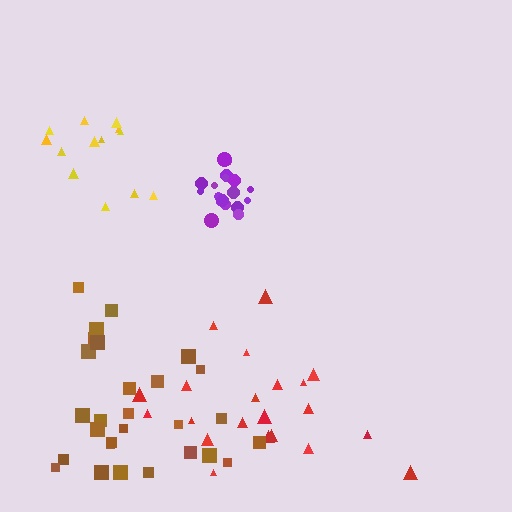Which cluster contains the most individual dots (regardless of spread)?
Brown (28).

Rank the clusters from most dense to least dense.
purple, yellow, brown, red.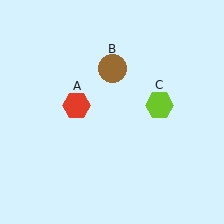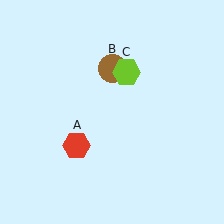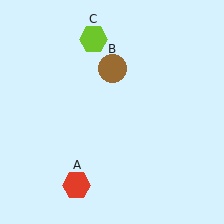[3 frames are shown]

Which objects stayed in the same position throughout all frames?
Brown circle (object B) remained stationary.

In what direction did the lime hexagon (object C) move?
The lime hexagon (object C) moved up and to the left.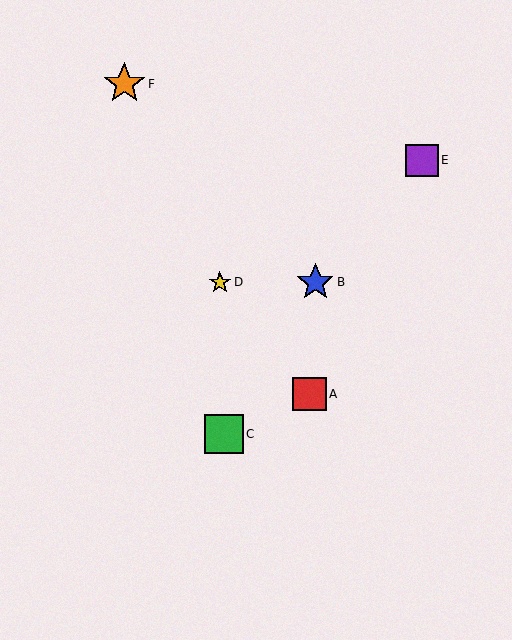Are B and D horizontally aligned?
Yes, both are at y≈282.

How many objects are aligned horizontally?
2 objects (B, D) are aligned horizontally.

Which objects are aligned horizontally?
Objects B, D are aligned horizontally.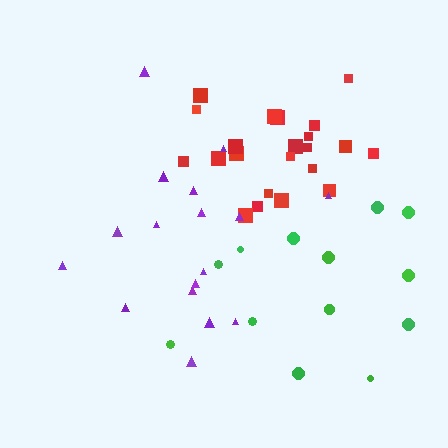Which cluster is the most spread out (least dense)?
Green.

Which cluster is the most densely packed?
Red.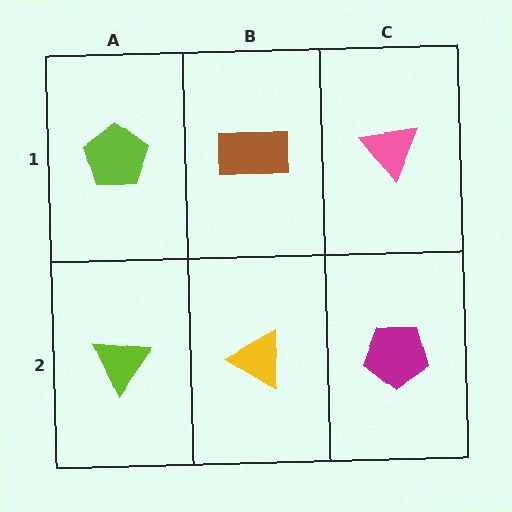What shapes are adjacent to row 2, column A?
A lime pentagon (row 1, column A), a yellow triangle (row 2, column B).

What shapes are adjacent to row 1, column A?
A lime triangle (row 2, column A), a brown rectangle (row 1, column B).